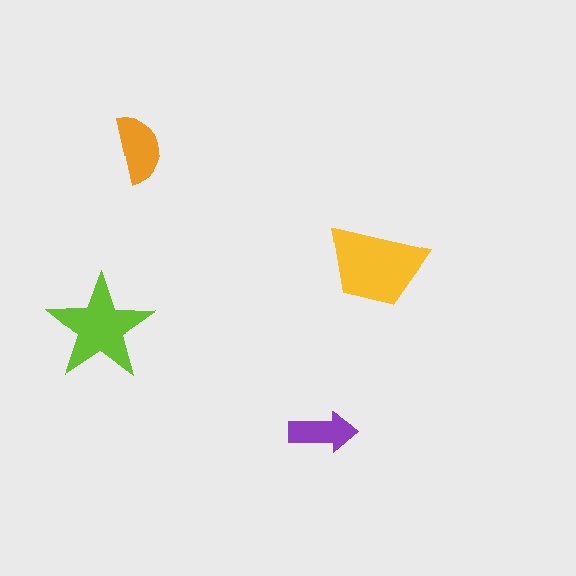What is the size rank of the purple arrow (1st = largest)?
4th.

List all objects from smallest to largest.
The purple arrow, the orange semicircle, the lime star, the yellow trapezoid.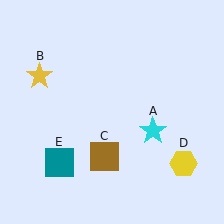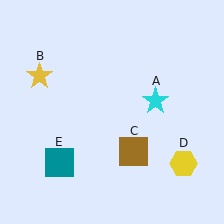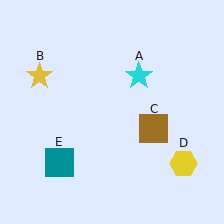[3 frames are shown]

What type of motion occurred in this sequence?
The cyan star (object A), brown square (object C) rotated counterclockwise around the center of the scene.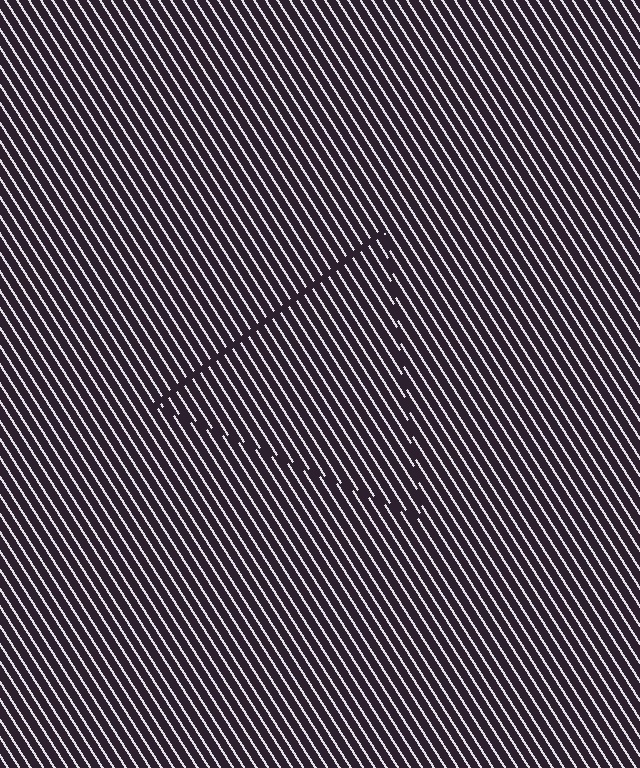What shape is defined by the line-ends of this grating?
An illusory triangle. The interior of the shape contains the same grating, shifted by half a period — the contour is defined by the phase discontinuity where line-ends from the inner and outer gratings abut.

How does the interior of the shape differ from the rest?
The interior of the shape contains the same grating, shifted by half a period — the contour is defined by the phase discontinuity where line-ends from the inner and outer gratings abut.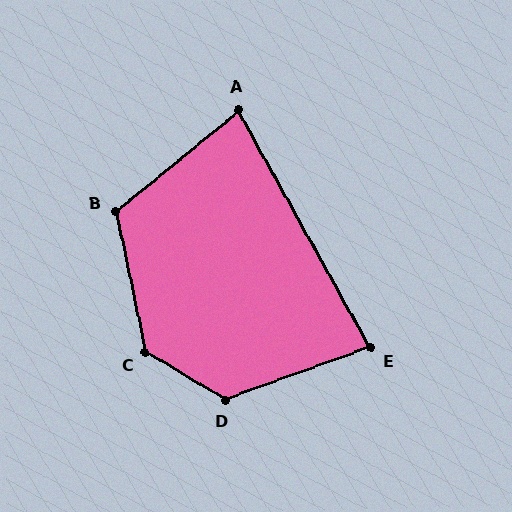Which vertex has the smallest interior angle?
A, at approximately 80 degrees.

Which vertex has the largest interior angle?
C, at approximately 132 degrees.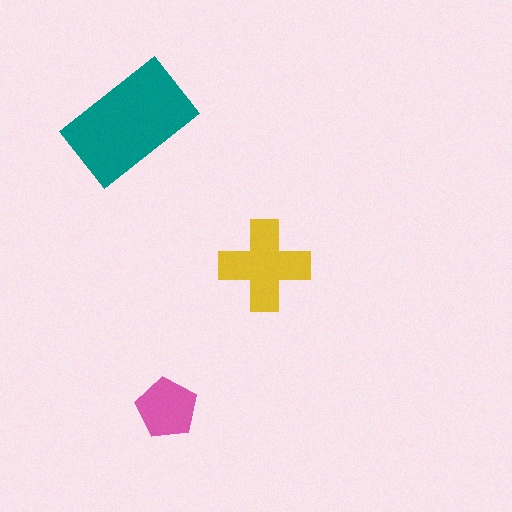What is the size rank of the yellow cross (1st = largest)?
2nd.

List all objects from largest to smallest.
The teal rectangle, the yellow cross, the pink pentagon.